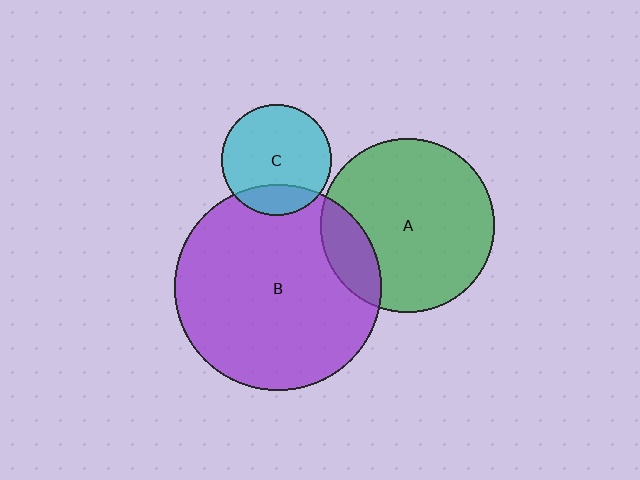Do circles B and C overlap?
Yes.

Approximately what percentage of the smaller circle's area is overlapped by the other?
Approximately 20%.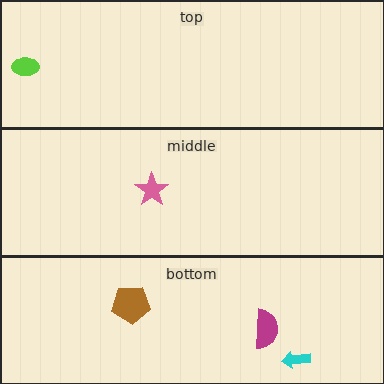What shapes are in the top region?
The lime ellipse.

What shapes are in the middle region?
The pink star.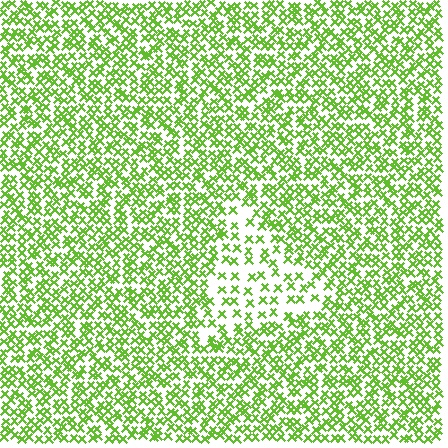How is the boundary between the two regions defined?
The boundary is defined by a change in element density (approximately 2.2x ratio). All elements are the same color, size, and shape.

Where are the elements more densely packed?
The elements are more densely packed outside the triangle boundary.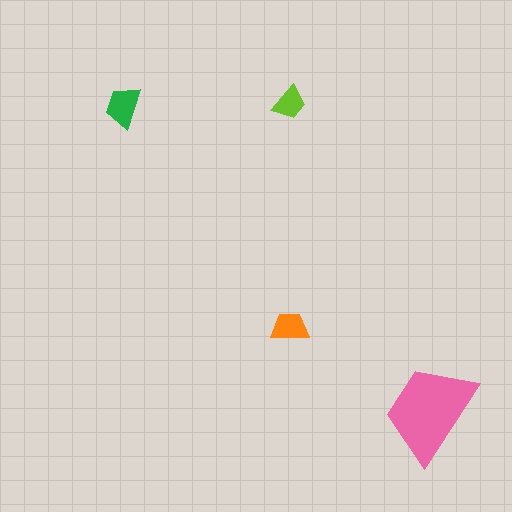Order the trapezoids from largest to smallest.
the pink one, the green one, the orange one, the lime one.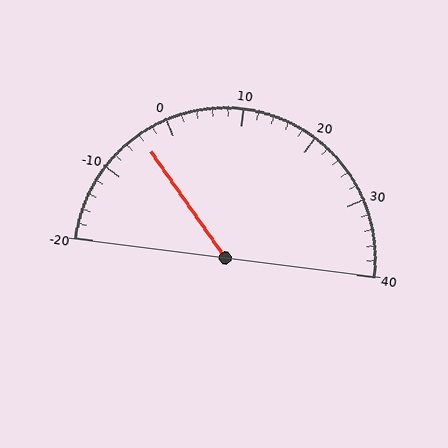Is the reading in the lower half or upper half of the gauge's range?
The reading is in the lower half of the range (-20 to 40).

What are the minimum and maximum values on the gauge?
The gauge ranges from -20 to 40.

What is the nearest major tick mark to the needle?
The nearest major tick mark is 0.